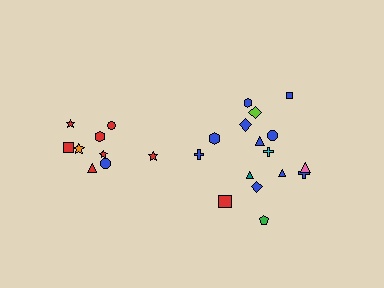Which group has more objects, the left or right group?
The right group.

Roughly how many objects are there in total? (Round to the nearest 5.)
Roughly 25 objects in total.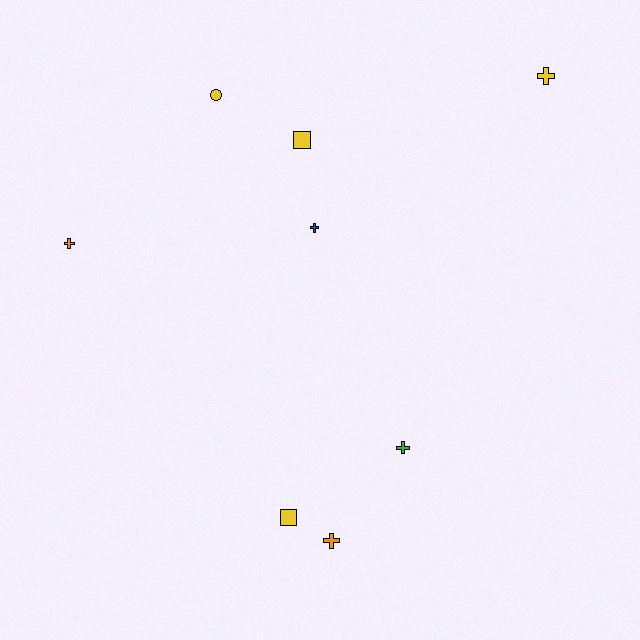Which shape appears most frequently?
Cross, with 5 objects.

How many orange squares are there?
There are no orange squares.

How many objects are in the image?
There are 8 objects.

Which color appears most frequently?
Yellow, with 4 objects.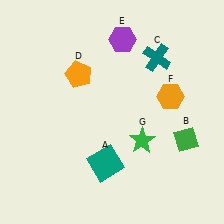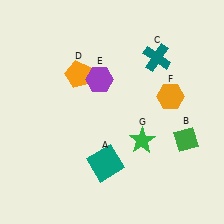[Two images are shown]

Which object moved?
The purple hexagon (E) moved down.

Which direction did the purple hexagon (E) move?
The purple hexagon (E) moved down.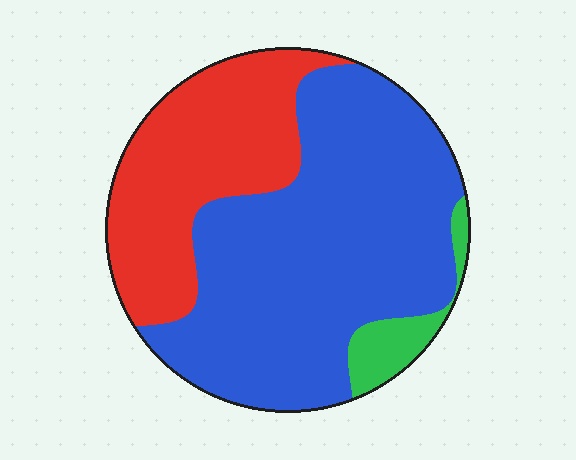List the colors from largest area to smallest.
From largest to smallest: blue, red, green.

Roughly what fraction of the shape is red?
Red takes up about one third (1/3) of the shape.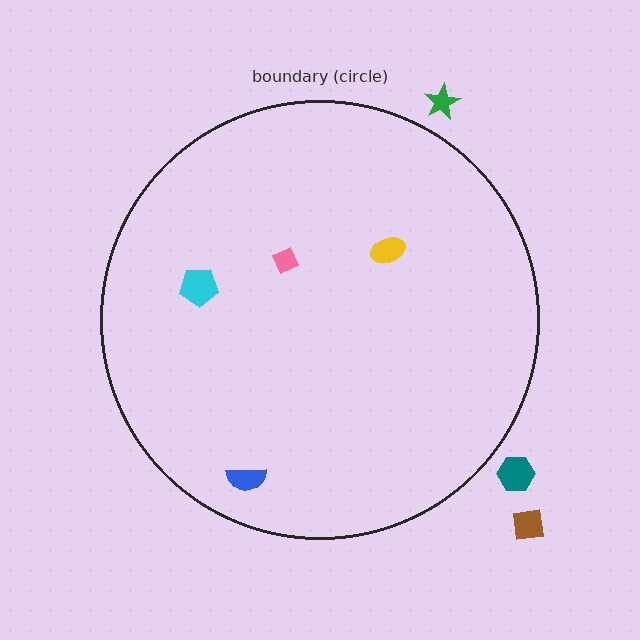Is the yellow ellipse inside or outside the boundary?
Inside.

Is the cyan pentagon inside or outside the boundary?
Inside.